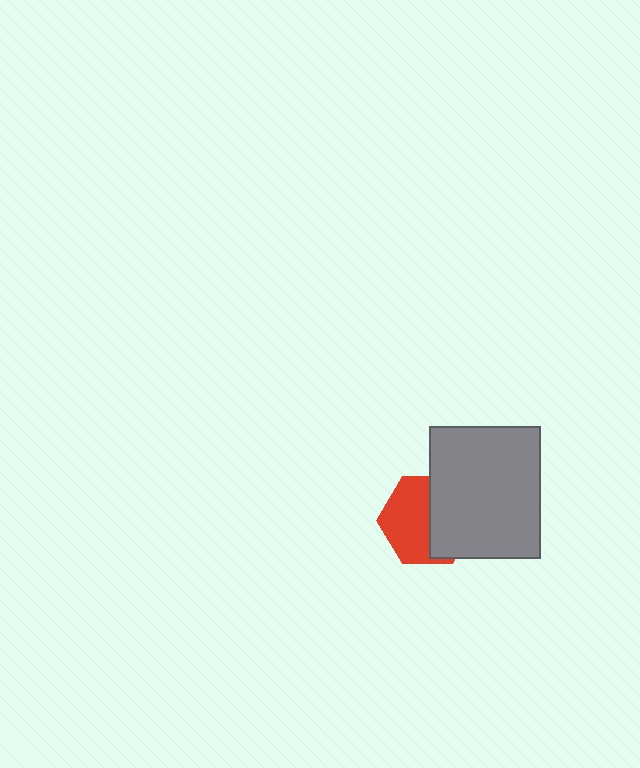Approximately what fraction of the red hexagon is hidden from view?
Roughly 46% of the red hexagon is hidden behind the gray rectangle.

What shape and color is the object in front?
The object in front is a gray rectangle.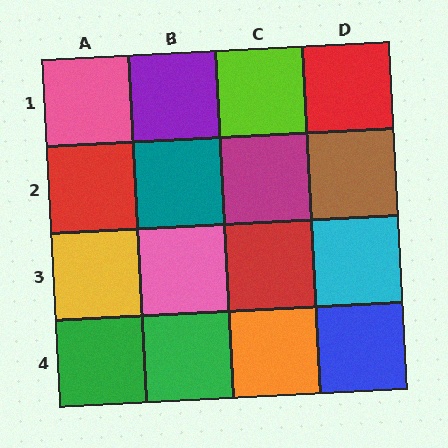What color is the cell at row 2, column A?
Red.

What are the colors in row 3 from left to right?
Yellow, pink, red, cyan.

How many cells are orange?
1 cell is orange.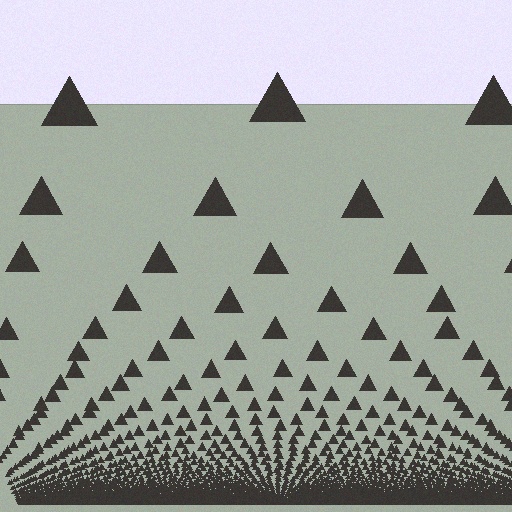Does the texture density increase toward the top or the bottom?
Density increases toward the bottom.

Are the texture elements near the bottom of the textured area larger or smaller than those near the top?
Smaller. The gradient is inverted — elements near the bottom are smaller and denser.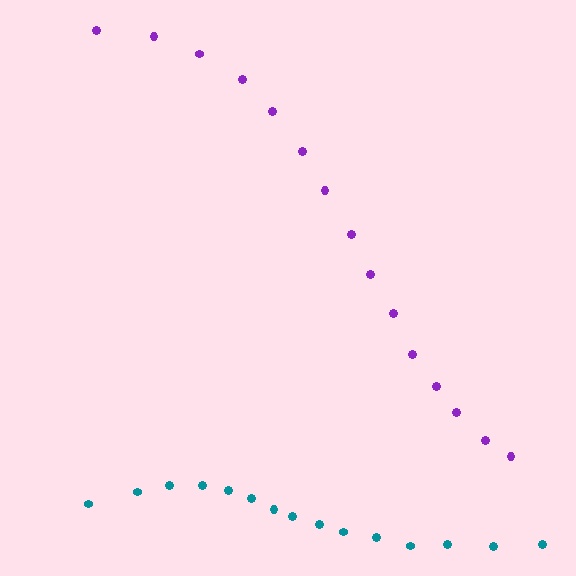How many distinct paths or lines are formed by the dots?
There are 2 distinct paths.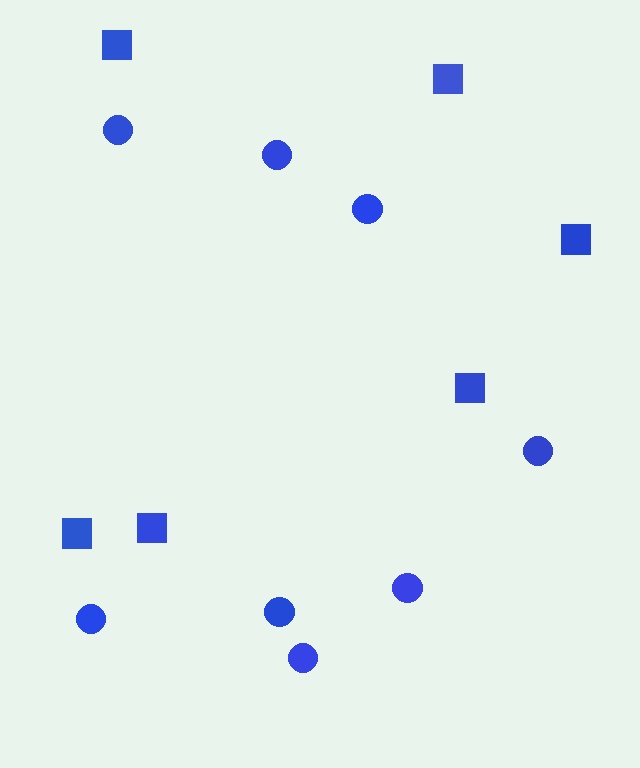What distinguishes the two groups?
There are 2 groups: one group of circles (8) and one group of squares (6).